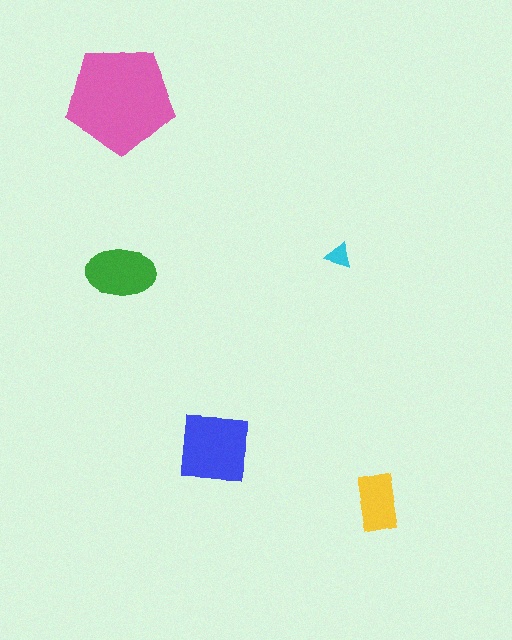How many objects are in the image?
There are 5 objects in the image.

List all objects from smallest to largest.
The cyan triangle, the yellow rectangle, the green ellipse, the blue square, the pink pentagon.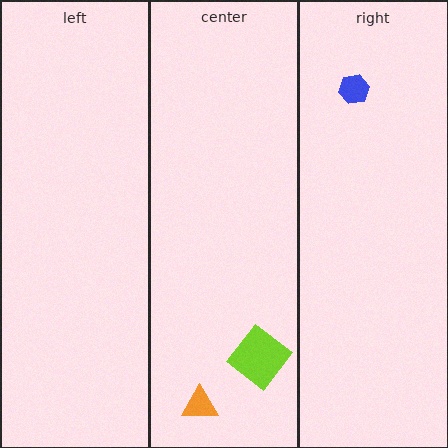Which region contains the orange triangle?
The center region.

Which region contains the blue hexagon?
The right region.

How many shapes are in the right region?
1.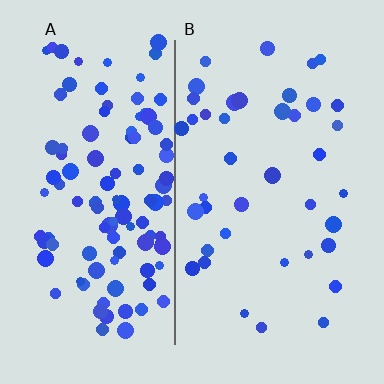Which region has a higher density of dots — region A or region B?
A (the left).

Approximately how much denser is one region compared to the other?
Approximately 2.7× — region A over region B.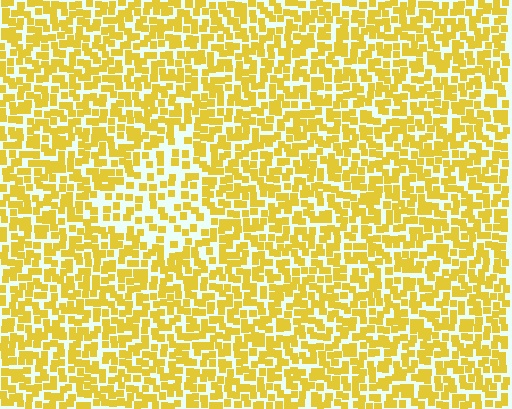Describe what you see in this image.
The image contains small yellow elements arranged at two different densities. A triangle-shaped region is visible where the elements are less densely packed than the surrounding area.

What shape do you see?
I see a triangle.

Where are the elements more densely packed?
The elements are more densely packed outside the triangle boundary.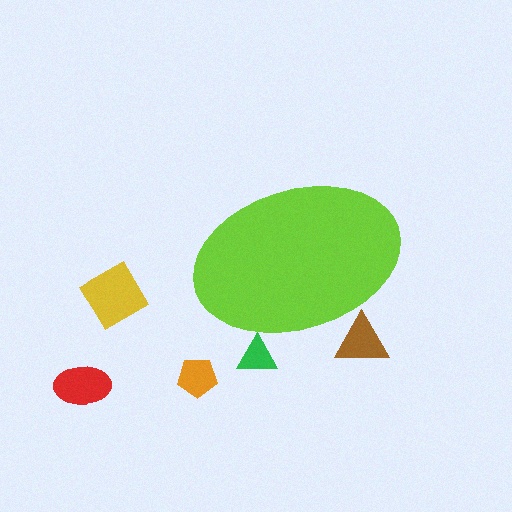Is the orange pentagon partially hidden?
No, the orange pentagon is fully visible.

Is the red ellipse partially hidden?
No, the red ellipse is fully visible.